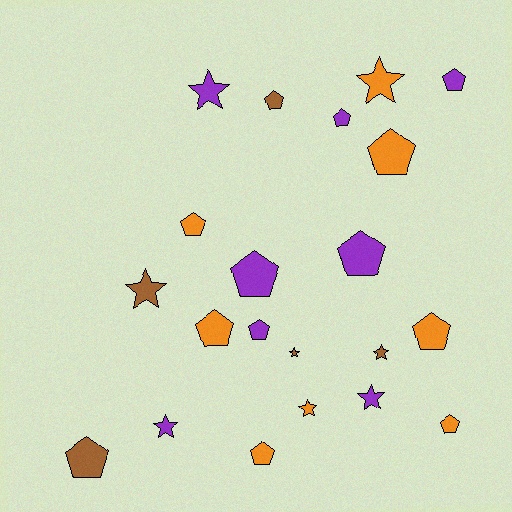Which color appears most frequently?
Purple, with 8 objects.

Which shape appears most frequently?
Pentagon, with 13 objects.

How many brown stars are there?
There are 3 brown stars.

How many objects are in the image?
There are 21 objects.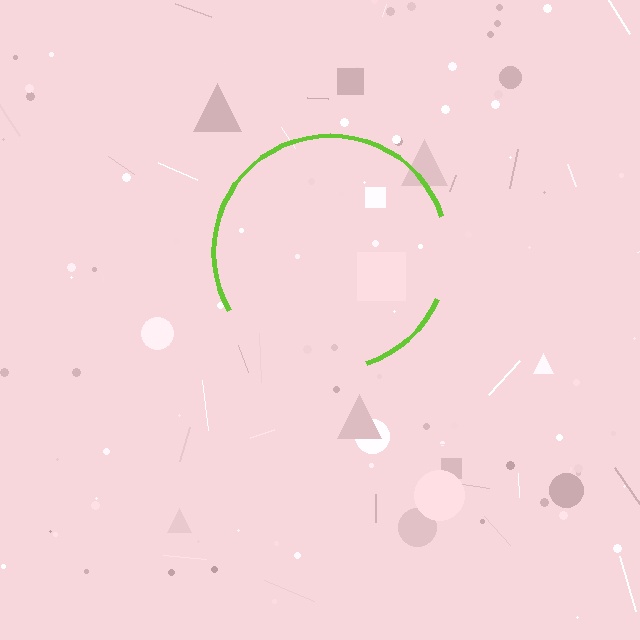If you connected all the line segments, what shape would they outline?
They would outline a circle.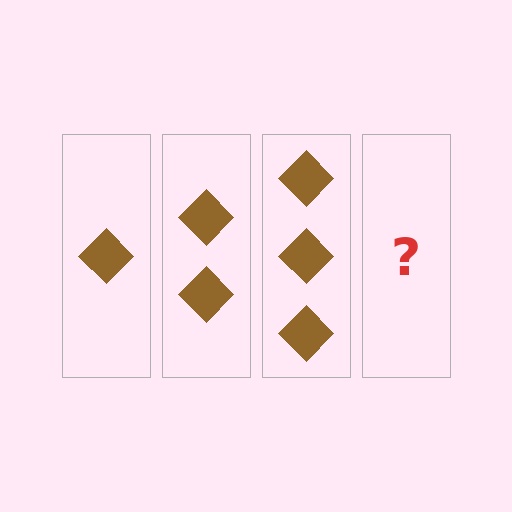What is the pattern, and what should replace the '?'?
The pattern is that each step adds one more diamond. The '?' should be 4 diamonds.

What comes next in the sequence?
The next element should be 4 diamonds.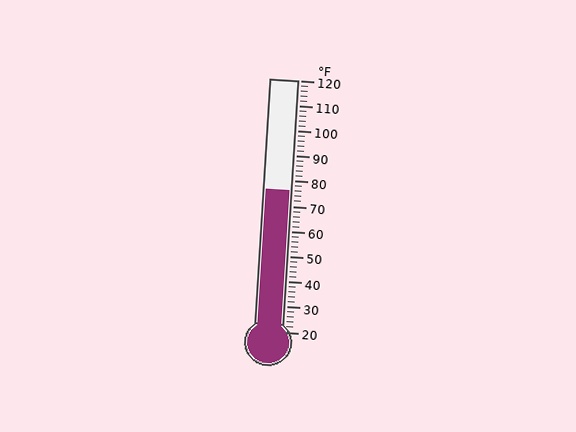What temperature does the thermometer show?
The thermometer shows approximately 76°F.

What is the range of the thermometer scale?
The thermometer scale ranges from 20°F to 120°F.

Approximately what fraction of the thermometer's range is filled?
The thermometer is filled to approximately 55% of its range.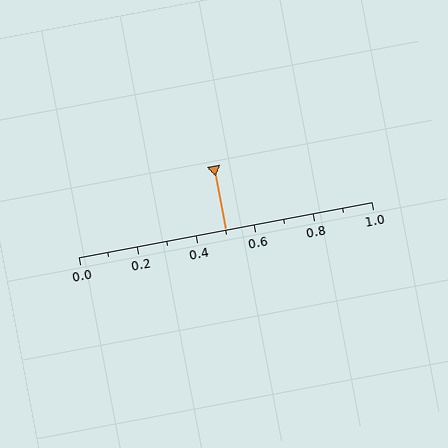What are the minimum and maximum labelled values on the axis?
The axis runs from 0.0 to 1.0.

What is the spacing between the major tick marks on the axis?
The major ticks are spaced 0.2 apart.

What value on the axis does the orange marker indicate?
The marker indicates approximately 0.5.